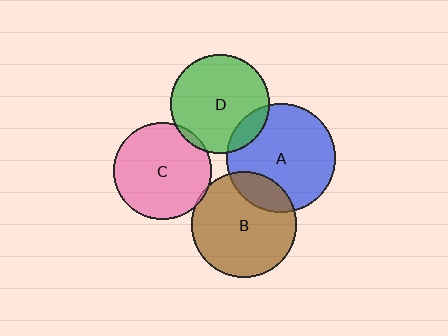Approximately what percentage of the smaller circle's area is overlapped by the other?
Approximately 20%.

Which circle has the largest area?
Circle A (blue).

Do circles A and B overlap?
Yes.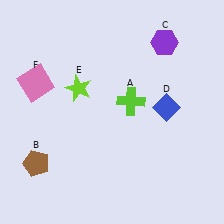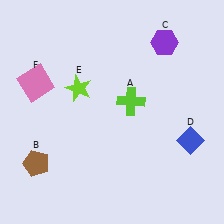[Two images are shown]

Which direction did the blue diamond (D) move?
The blue diamond (D) moved down.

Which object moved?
The blue diamond (D) moved down.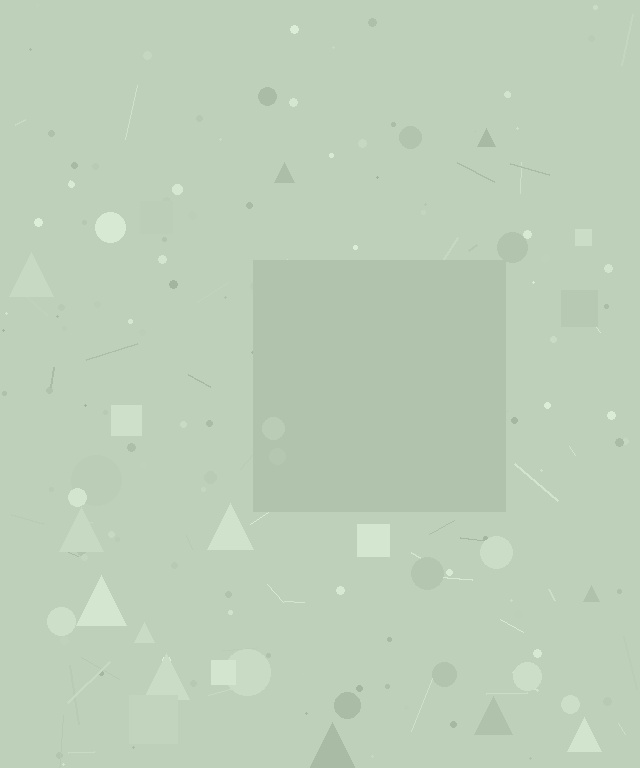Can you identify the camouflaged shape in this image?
The camouflaged shape is a square.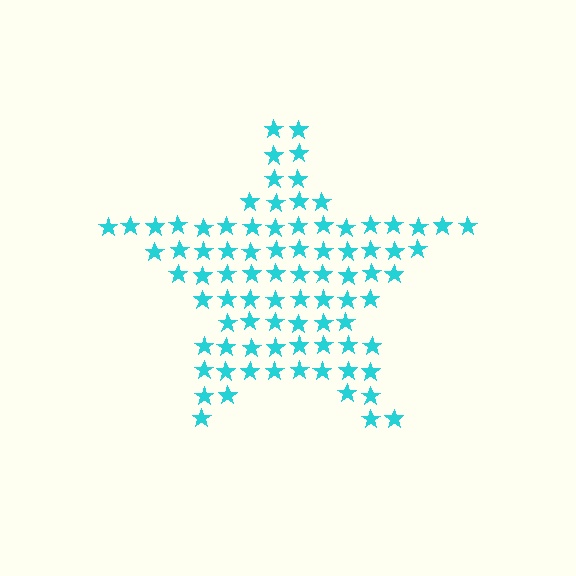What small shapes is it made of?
It is made of small stars.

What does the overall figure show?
The overall figure shows a star.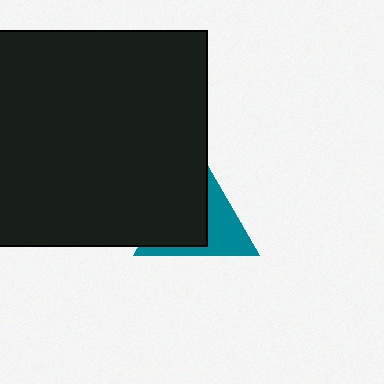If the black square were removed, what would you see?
You would see the complete teal triangle.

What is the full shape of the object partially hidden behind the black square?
The partially hidden object is a teal triangle.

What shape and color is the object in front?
The object in front is a black square.